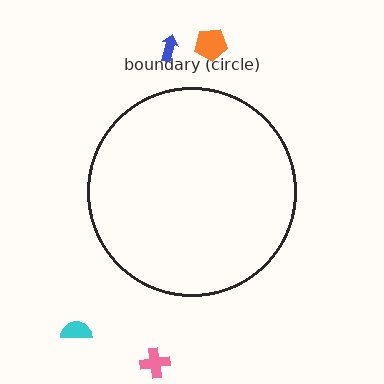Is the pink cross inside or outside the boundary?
Outside.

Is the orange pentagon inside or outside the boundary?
Outside.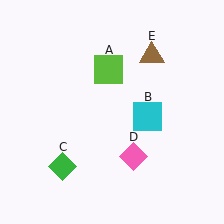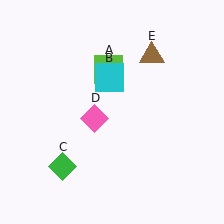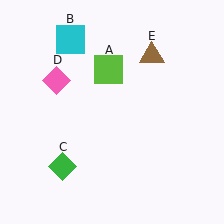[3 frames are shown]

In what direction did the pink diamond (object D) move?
The pink diamond (object D) moved up and to the left.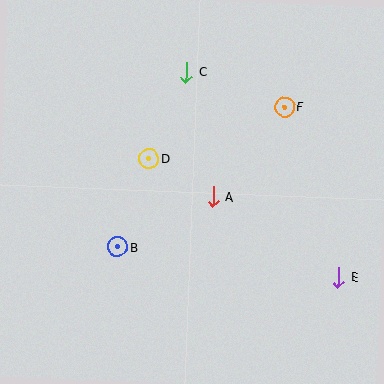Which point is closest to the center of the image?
Point A at (213, 197) is closest to the center.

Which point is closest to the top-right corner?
Point F is closest to the top-right corner.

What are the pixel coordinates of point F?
Point F is at (285, 107).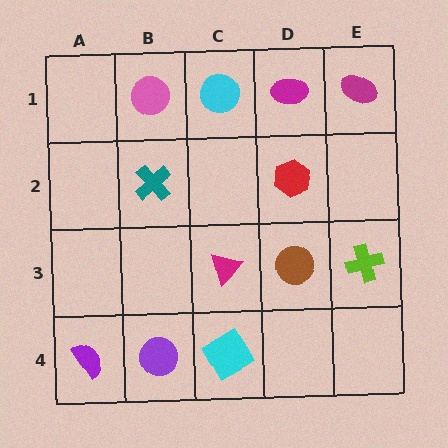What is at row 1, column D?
A magenta ellipse.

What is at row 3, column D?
A brown circle.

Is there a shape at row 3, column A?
No, that cell is empty.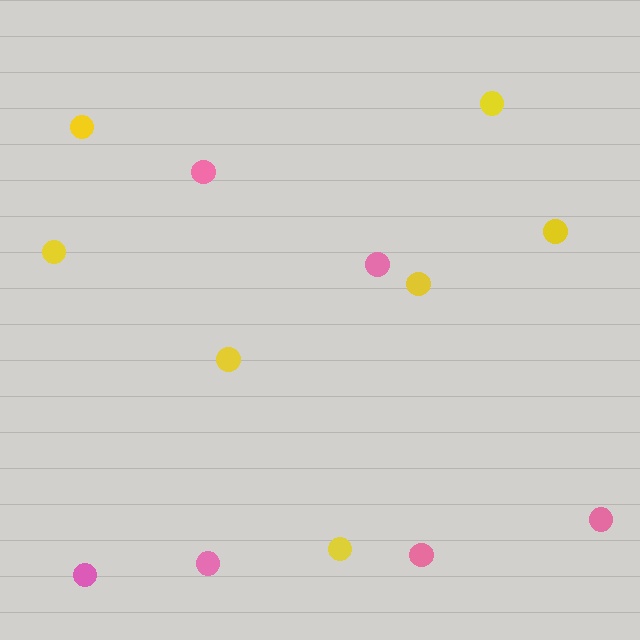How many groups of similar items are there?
There are 2 groups: one group of pink circles (6) and one group of yellow circles (7).